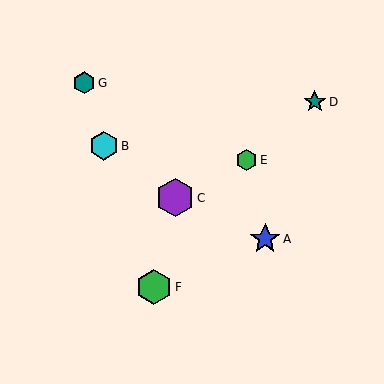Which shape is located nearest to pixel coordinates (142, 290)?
The green hexagon (labeled F) at (154, 287) is nearest to that location.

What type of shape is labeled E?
Shape E is a green hexagon.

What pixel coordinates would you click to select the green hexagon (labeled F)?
Click at (154, 287) to select the green hexagon F.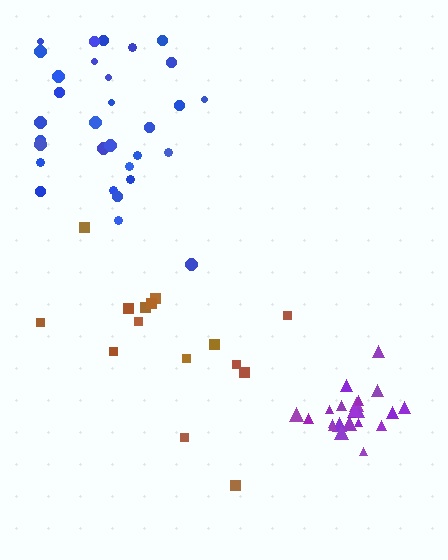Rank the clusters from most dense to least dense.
purple, blue, brown.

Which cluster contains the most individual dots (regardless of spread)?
Blue (31).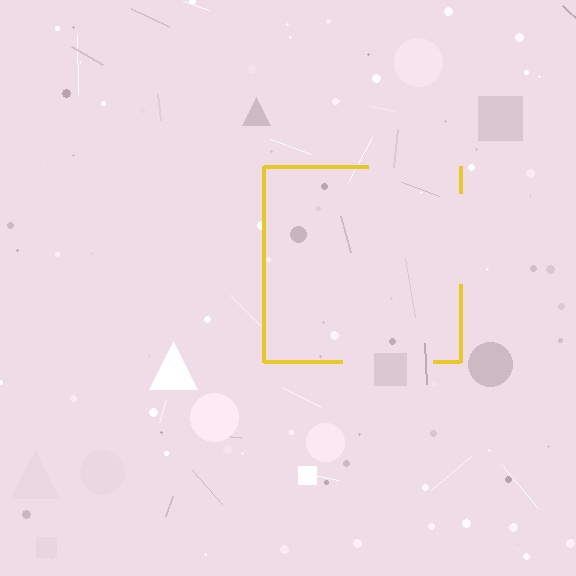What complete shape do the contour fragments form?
The contour fragments form a square.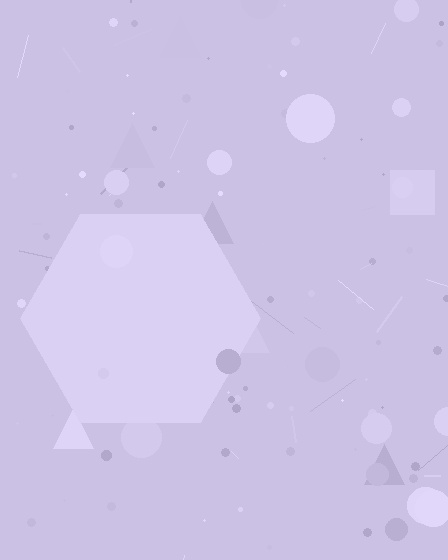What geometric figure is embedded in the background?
A hexagon is embedded in the background.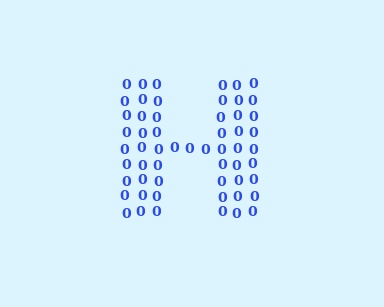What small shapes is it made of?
It is made of small digit 0's.